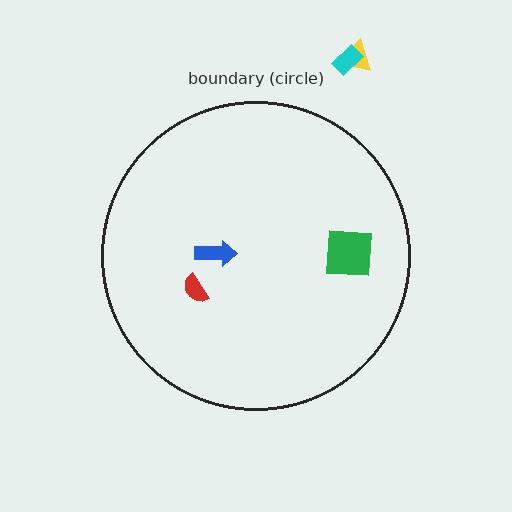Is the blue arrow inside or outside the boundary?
Inside.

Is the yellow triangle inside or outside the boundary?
Outside.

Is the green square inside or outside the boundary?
Inside.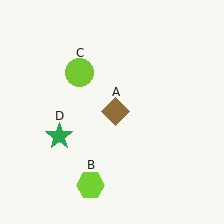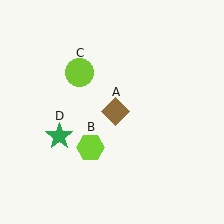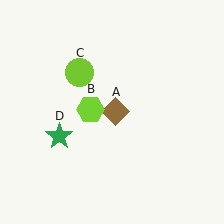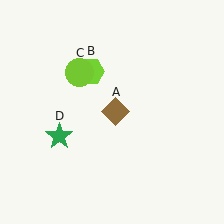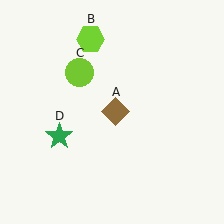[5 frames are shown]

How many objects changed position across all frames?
1 object changed position: lime hexagon (object B).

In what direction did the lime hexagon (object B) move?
The lime hexagon (object B) moved up.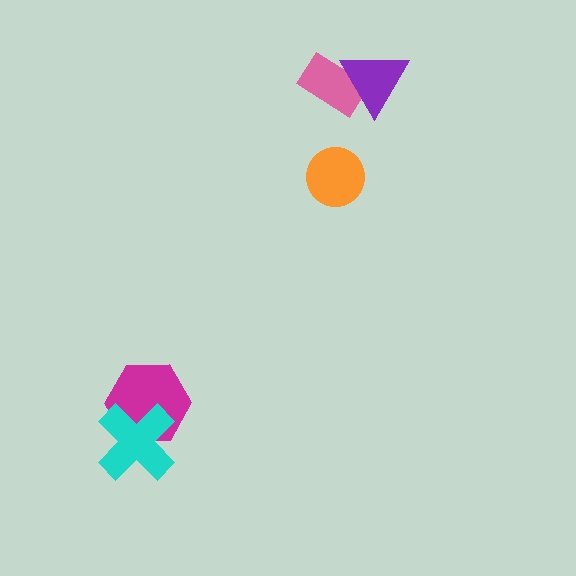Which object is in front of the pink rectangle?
The purple triangle is in front of the pink rectangle.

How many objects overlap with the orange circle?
0 objects overlap with the orange circle.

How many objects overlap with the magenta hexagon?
1 object overlaps with the magenta hexagon.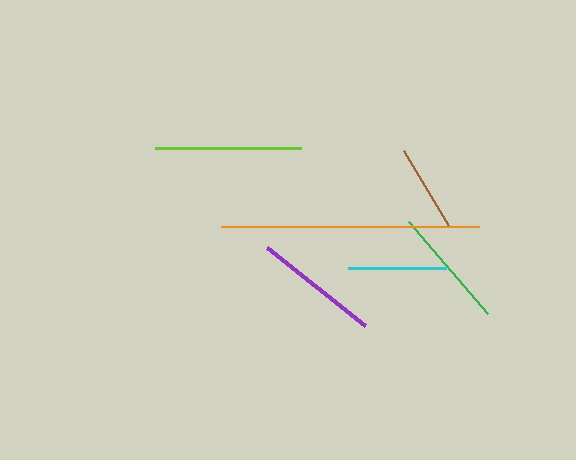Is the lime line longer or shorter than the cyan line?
The lime line is longer than the cyan line.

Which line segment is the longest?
The orange line is the longest at approximately 259 pixels.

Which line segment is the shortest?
The brown line is the shortest at approximately 87 pixels.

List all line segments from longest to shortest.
From longest to shortest: orange, lime, purple, green, cyan, brown.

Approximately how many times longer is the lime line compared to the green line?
The lime line is approximately 1.2 times the length of the green line.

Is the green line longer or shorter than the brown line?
The green line is longer than the brown line.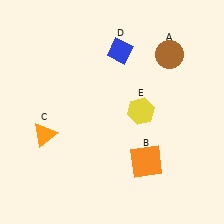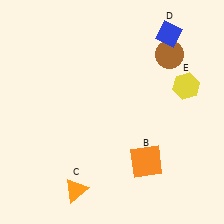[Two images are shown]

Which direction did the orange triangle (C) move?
The orange triangle (C) moved down.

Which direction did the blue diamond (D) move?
The blue diamond (D) moved right.